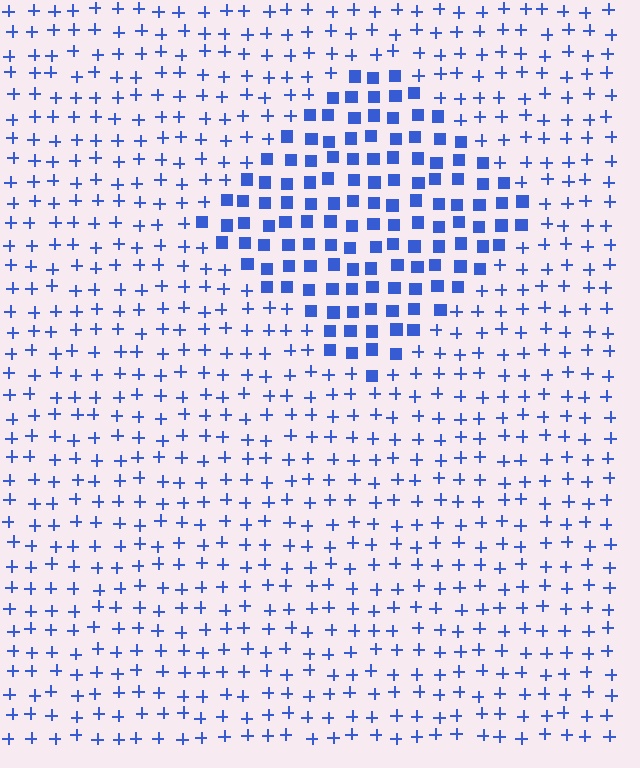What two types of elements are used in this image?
The image uses squares inside the diamond region and plus signs outside it.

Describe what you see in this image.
The image is filled with small blue elements arranged in a uniform grid. A diamond-shaped region contains squares, while the surrounding area contains plus signs. The boundary is defined purely by the change in element shape.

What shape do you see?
I see a diamond.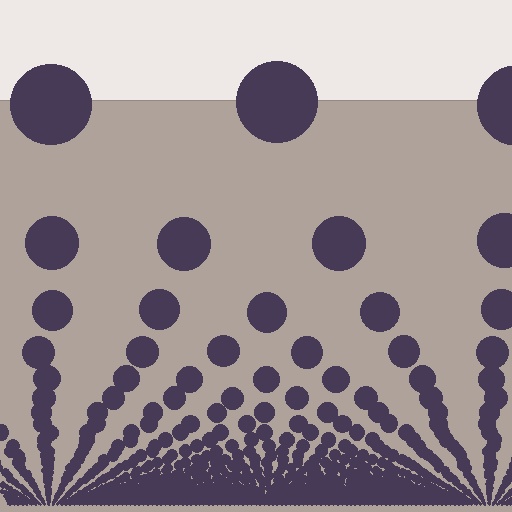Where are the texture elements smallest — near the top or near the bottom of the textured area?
Near the bottom.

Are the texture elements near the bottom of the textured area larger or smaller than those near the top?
Smaller. The gradient is inverted — elements near the bottom are smaller and denser.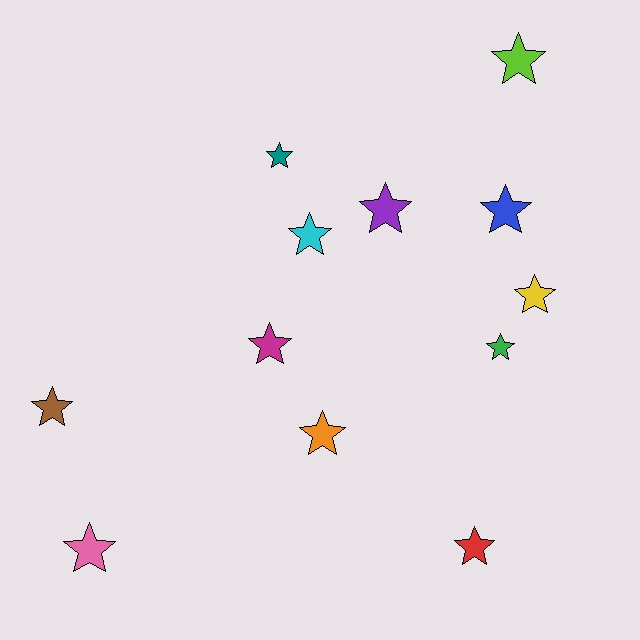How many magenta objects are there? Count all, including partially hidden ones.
There is 1 magenta object.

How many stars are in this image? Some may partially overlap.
There are 12 stars.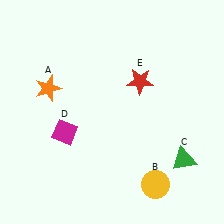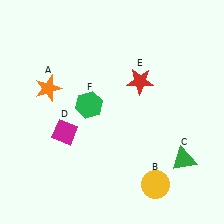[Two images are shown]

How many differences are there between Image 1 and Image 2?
There is 1 difference between the two images.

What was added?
A green hexagon (F) was added in Image 2.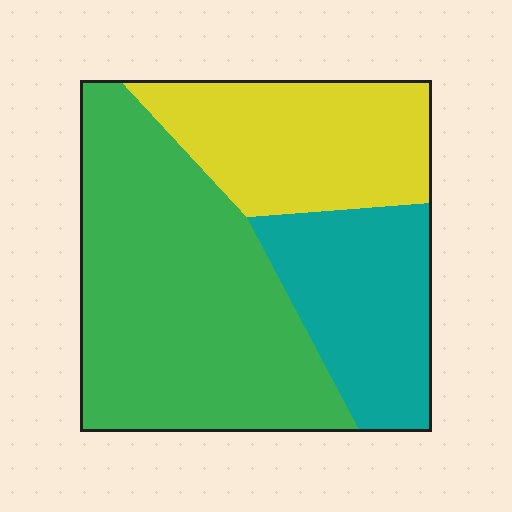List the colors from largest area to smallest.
From largest to smallest: green, yellow, teal.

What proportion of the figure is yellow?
Yellow covers 26% of the figure.